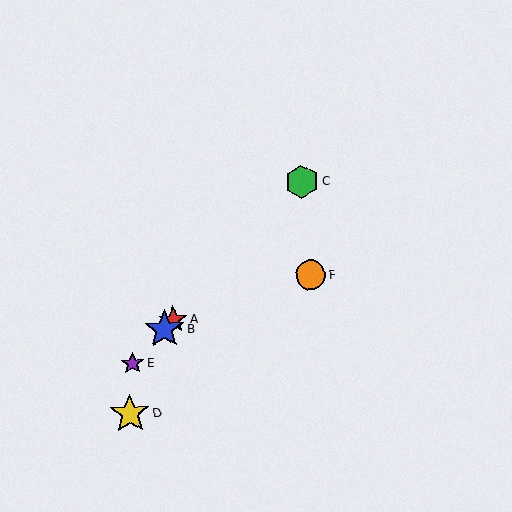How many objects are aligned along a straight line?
4 objects (A, B, C, E) are aligned along a straight line.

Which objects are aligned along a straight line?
Objects A, B, C, E are aligned along a straight line.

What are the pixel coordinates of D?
Object D is at (130, 414).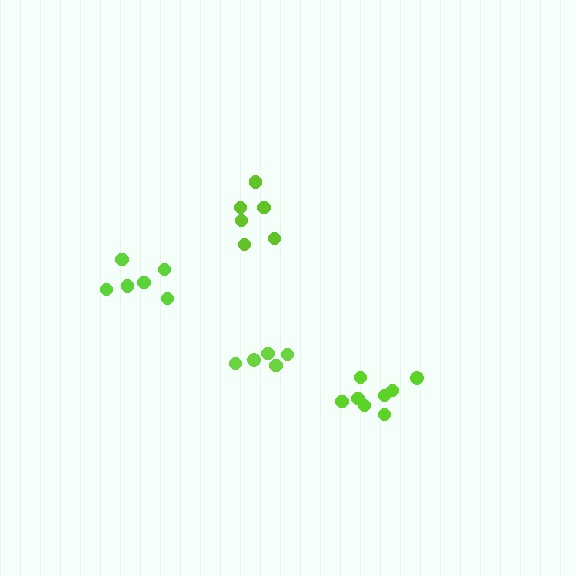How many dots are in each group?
Group 1: 6 dots, Group 2: 5 dots, Group 3: 6 dots, Group 4: 8 dots (25 total).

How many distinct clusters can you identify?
There are 4 distinct clusters.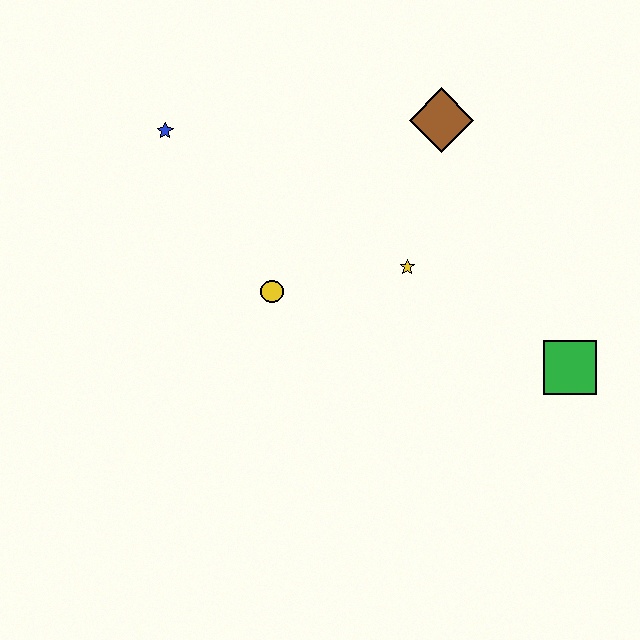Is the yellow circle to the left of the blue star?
No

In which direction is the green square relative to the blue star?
The green square is to the right of the blue star.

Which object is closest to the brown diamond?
The yellow star is closest to the brown diamond.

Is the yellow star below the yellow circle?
No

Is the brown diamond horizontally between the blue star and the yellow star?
No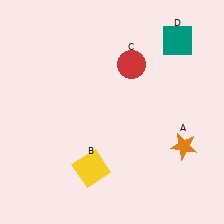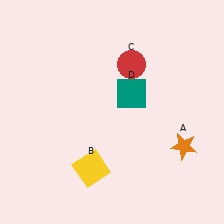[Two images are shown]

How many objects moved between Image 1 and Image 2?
1 object moved between the two images.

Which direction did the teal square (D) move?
The teal square (D) moved down.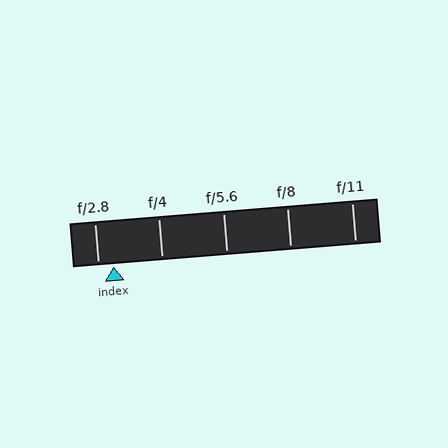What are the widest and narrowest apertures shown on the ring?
The widest aperture shown is f/2.8 and the narrowest is f/11.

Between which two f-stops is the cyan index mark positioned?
The index mark is between f/2.8 and f/4.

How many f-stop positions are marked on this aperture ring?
There are 5 f-stop positions marked.